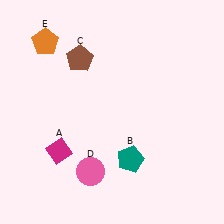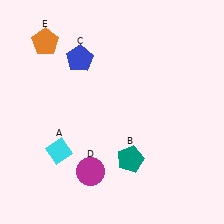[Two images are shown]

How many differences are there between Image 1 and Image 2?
There are 3 differences between the two images.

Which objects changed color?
A changed from magenta to cyan. C changed from brown to blue. D changed from pink to magenta.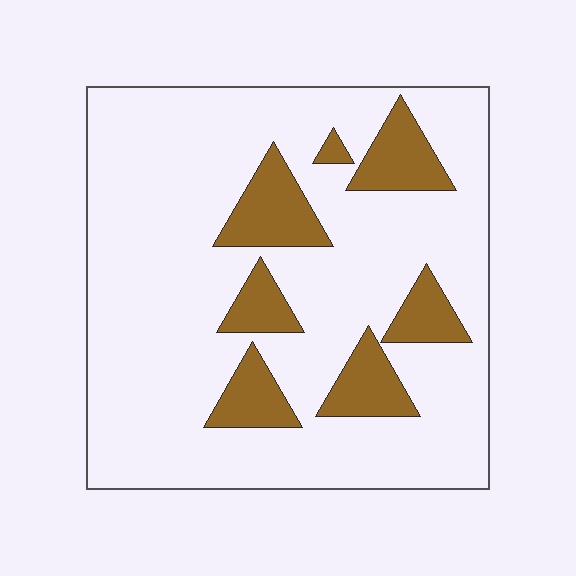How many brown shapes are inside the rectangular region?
7.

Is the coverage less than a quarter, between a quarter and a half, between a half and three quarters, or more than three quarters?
Less than a quarter.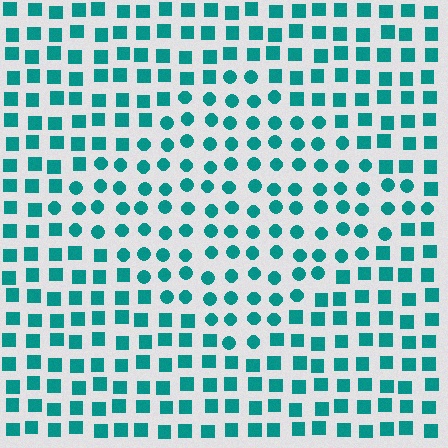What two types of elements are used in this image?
The image uses circles inside the diamond region and squares outside it.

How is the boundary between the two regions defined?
The boundary is defined by a change in element shape: circles inside vs. squares outside. All elements share the same color and spacing.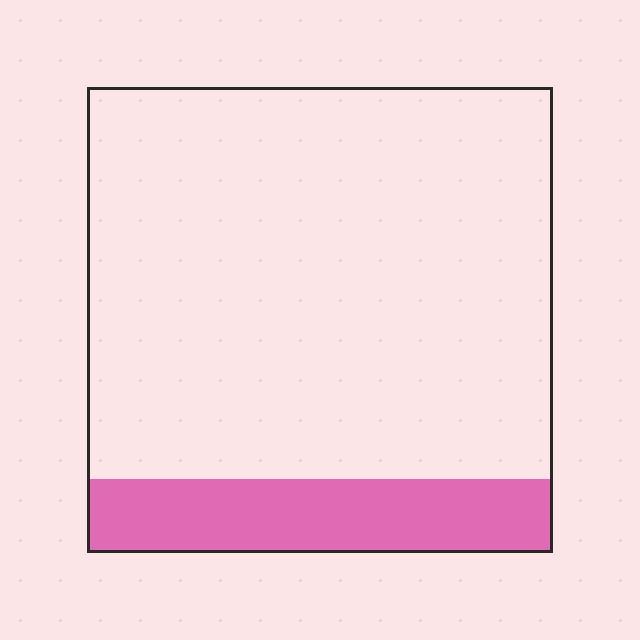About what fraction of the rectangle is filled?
About one sixth (1/6).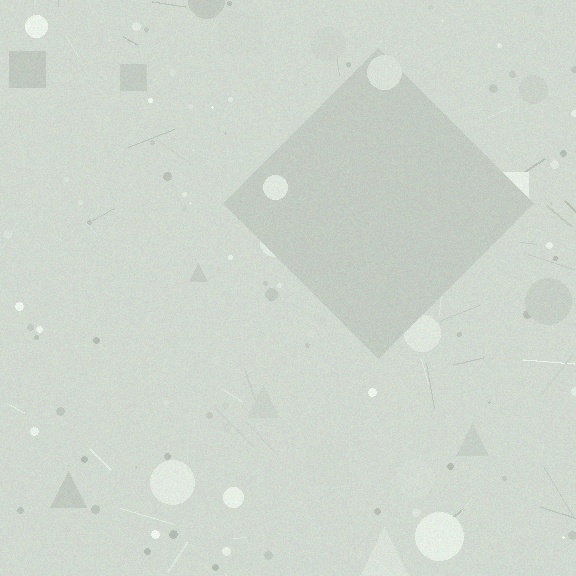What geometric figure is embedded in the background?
A diamond is embedded in the background.